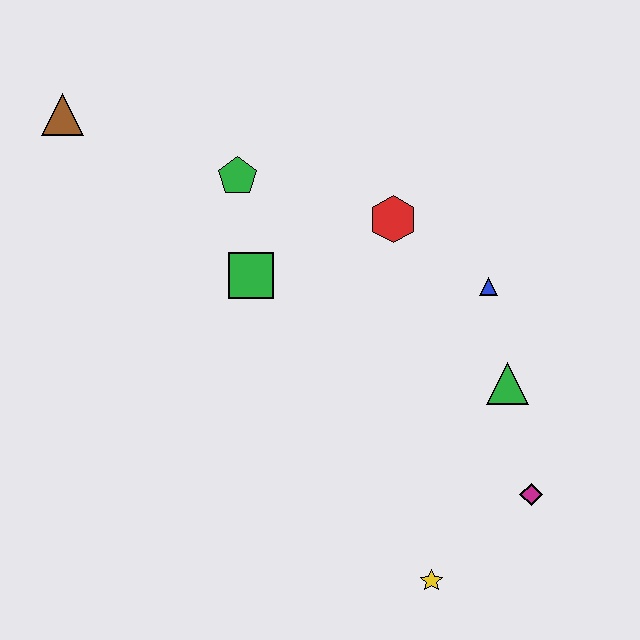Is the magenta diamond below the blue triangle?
Yes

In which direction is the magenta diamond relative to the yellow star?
The magenta diamond is to the right of the yellow star.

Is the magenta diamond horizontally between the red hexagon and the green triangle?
No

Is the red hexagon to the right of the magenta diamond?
No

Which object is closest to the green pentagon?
The green square is closest to the green pentagon.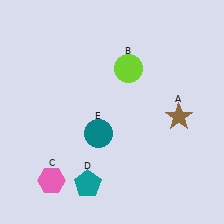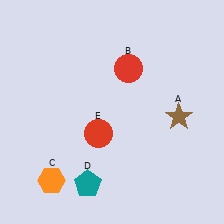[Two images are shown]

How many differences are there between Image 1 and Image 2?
There are 3 differences between the two images.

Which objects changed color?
B changed from lime to red. C changed from pink to orange. E changed from teal to red.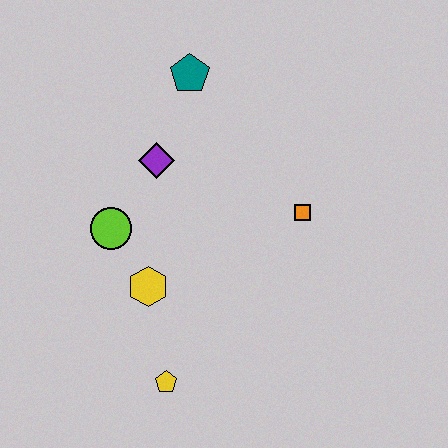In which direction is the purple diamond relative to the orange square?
The purple diamond is to the left of the orange square.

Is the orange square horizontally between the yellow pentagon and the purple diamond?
No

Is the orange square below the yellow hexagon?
No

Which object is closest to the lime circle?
The yellow hexagon is closest to the lime circle.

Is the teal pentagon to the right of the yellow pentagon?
Yes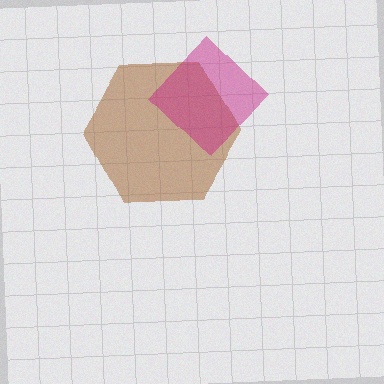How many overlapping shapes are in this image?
There are 2 overlapping shapes in the image.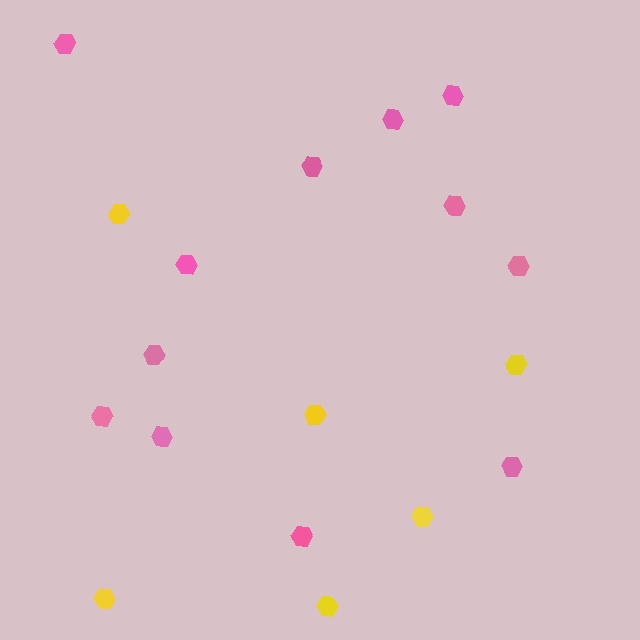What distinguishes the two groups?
There are 2 groups: one group of pink hexagons (12) and one group of yellow hexagons (6).